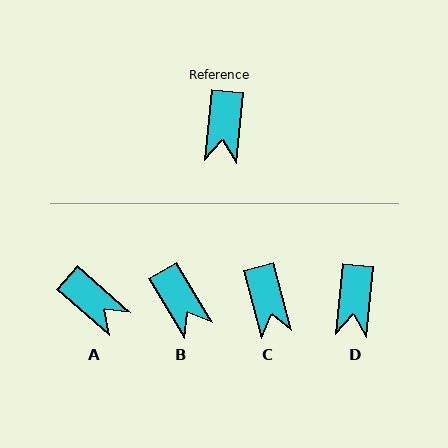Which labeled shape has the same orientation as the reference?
D.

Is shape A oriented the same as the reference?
No, it is off by about 54 degrees.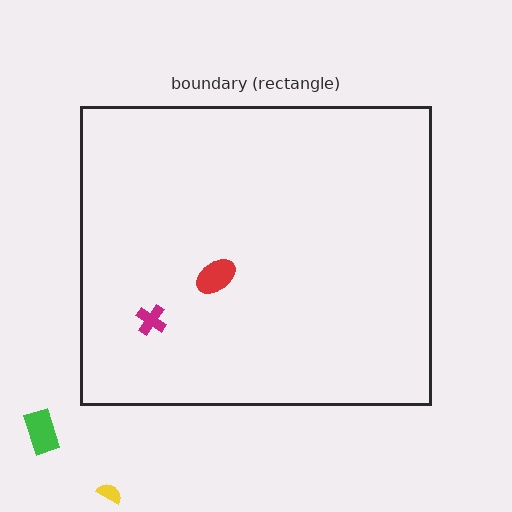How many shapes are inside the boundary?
2 inside, 2 outside.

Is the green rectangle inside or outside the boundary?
Outside.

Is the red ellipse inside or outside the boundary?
Inside.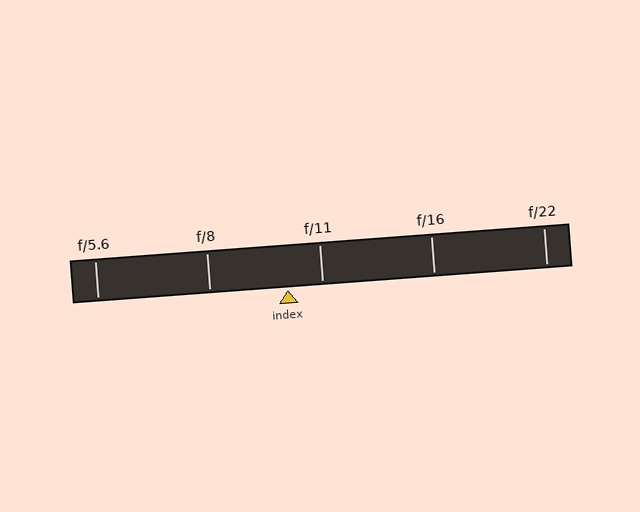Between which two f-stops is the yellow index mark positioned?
The index mark is between f/8 and f/11.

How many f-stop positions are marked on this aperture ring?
There are 5 f-stop positions marked.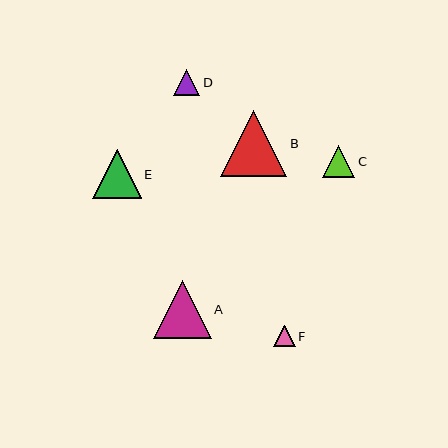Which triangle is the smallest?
Triangle F is the smallest with a size of approximately 22 pixels.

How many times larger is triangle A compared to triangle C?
Triangle A is approximately 1.8 times the size of triangle C.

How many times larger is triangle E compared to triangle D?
Triangle E is approximately 1.9 times the size of triangle D.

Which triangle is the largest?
Triangle B is the largest with a size of approximately 66 pixels.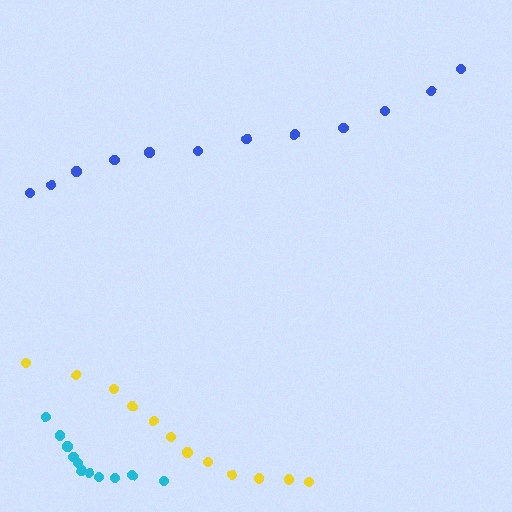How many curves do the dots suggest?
There are 3 distinct paths.